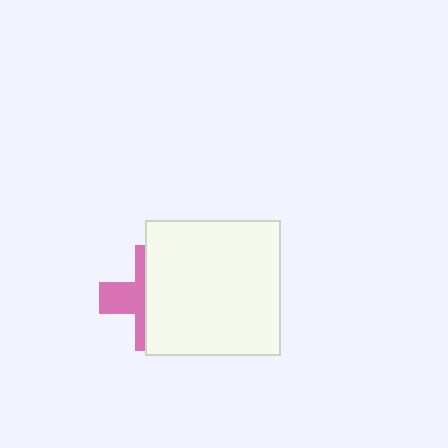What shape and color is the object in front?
The object in front is a white square.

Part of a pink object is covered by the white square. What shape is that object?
It is a cross.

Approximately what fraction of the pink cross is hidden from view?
Roughly 61% of the pink cross is hidden behind the white square.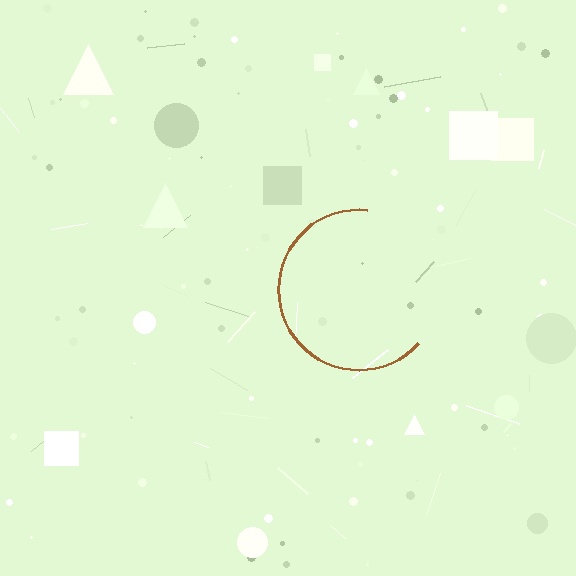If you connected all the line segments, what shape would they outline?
They would outline a circle.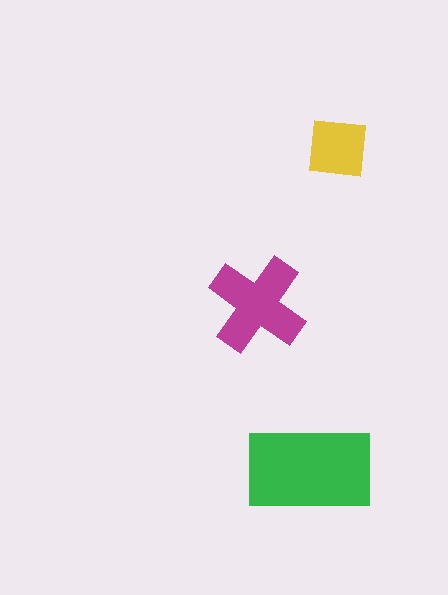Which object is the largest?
The green rectangle.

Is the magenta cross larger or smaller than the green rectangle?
Smaller.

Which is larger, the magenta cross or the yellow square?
The magenta cross.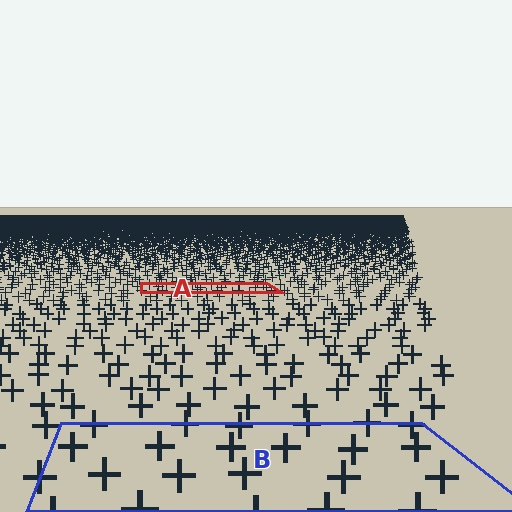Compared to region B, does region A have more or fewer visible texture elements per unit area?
Region A has more texture elements per unit area — they are packed more densely because it is farther away.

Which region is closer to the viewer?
Region B is closer. The texture elements there are larger and more spread out.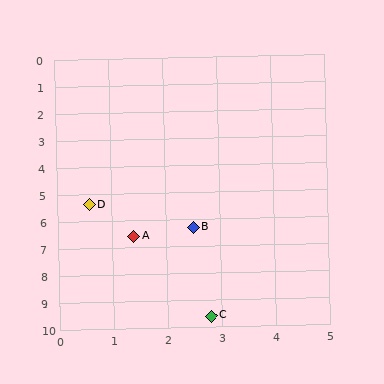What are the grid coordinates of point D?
Point D is at approximately (0.6, 5.4).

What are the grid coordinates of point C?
Point C is at approximately (2.8, 9.6).